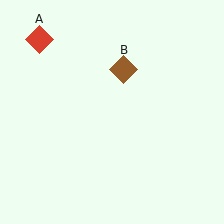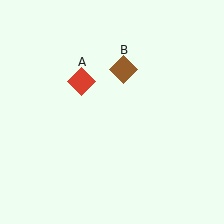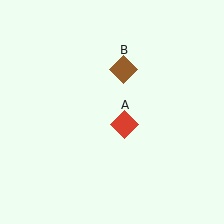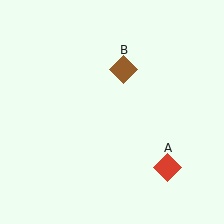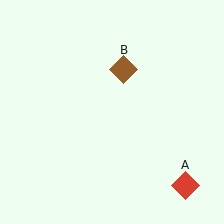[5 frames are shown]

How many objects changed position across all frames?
1 object changed position: red diamond (object A).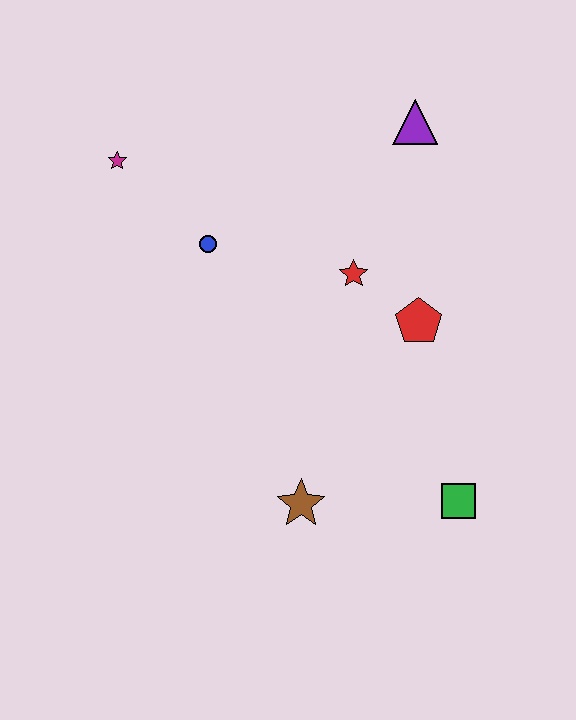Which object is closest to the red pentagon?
The red star is closest to the red pentagon.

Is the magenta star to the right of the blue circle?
No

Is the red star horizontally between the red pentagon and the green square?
No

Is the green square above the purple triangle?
No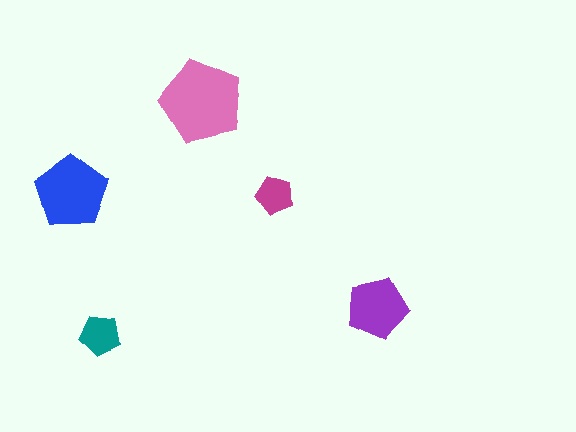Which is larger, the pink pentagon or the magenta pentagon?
The pink one.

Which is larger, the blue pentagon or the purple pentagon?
The blue one.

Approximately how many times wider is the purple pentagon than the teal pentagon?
About 1.5 times wider.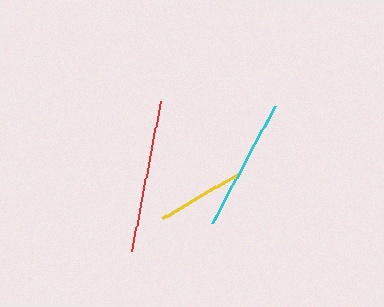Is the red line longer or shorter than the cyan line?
The red line is longer than the cyan line.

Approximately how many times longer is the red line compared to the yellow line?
The red line is approximately 1.7 times the length of the yellow line.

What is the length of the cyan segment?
The cyan segment is approximately 134 pixels long.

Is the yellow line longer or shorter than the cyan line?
The cyan line is longer than the yellow line.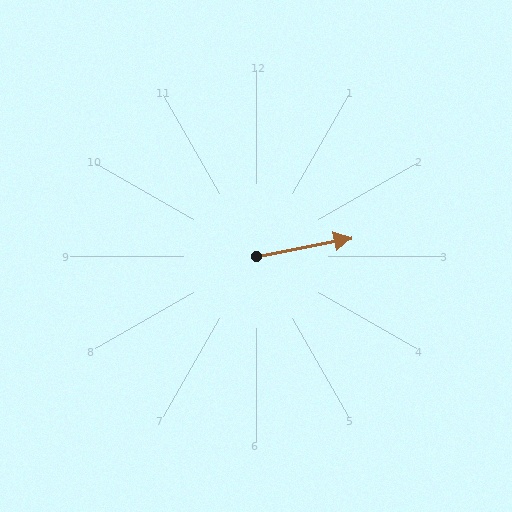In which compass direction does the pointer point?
East.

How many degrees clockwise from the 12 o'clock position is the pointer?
Approximately 79 degrees.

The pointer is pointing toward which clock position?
Roughly 3 o'clock.